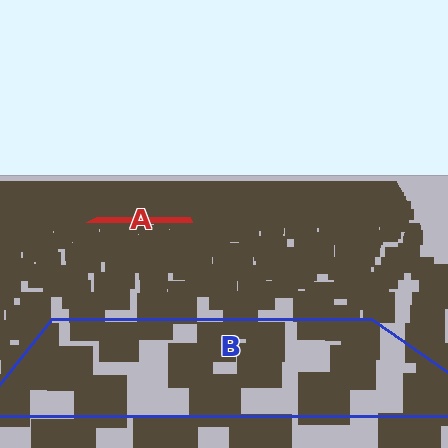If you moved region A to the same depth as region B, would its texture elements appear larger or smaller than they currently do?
They would appear larger. At a closer depth, the same texture elements are projected at a bigger on-screen size.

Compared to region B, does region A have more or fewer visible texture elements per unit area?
Region A has more texture elements per unit area — they are packed more densely because it is farther away.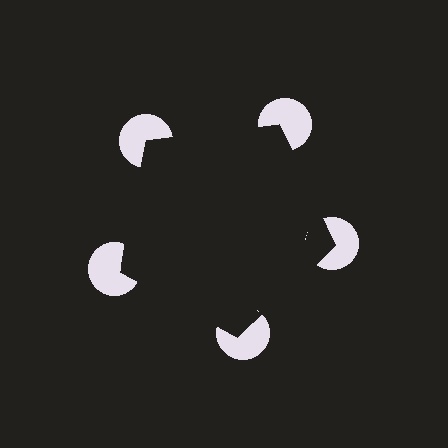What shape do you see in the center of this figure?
An illusory pentagon — its edges are inferred from the aligned wedge cuts in the pac-man discs, not physically drawn.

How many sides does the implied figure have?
5 sides.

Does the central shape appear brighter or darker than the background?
It typically appears slightly darker than the background, even though no actual brightness change is drawn.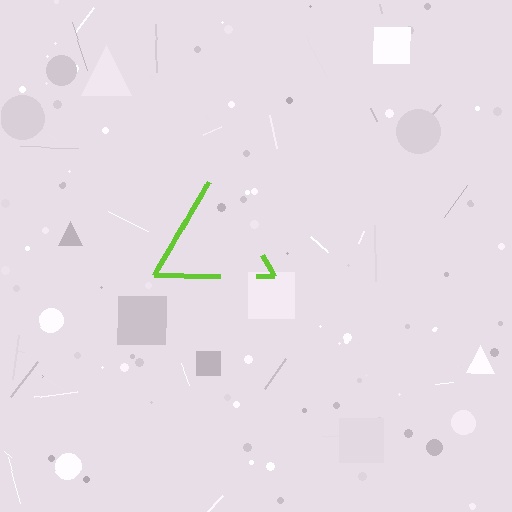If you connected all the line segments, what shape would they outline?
They would outline a triangle.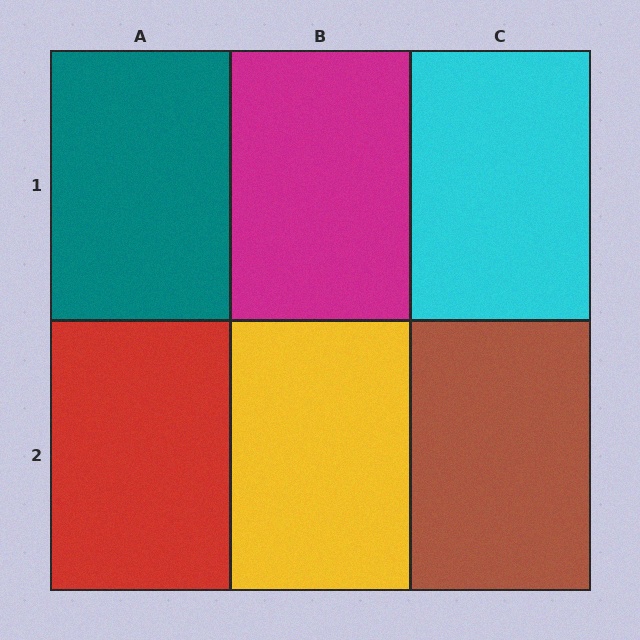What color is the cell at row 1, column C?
Cyan.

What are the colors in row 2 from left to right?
Red, yellow, brown.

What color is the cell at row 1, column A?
Teal.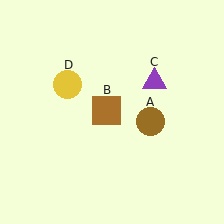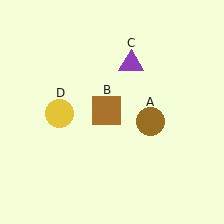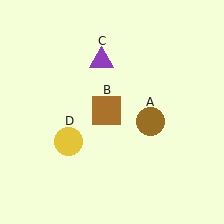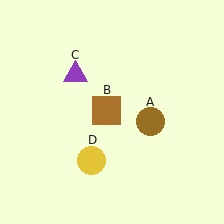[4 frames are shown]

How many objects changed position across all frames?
2 objects changed position: purple triangle (object C), yellow circle (object D).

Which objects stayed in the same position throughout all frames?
Brown circle (object A) and brown square (object B) remained stationary.